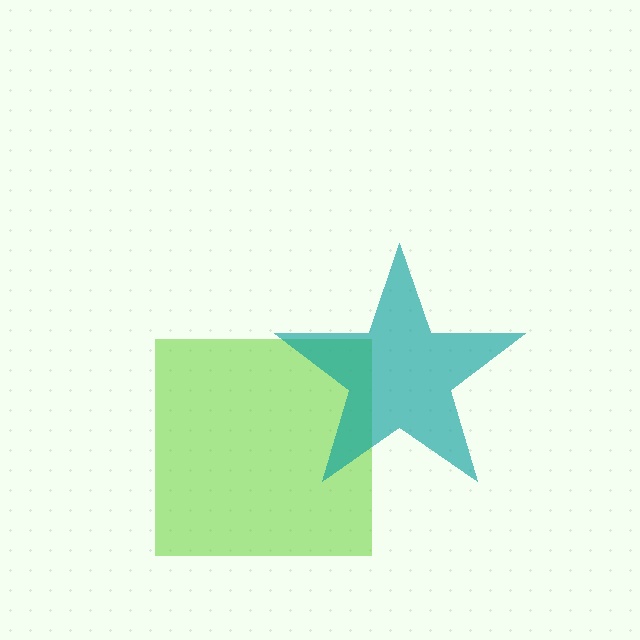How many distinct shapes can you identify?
There are 2 distinct shapes: a lime square, a teal star.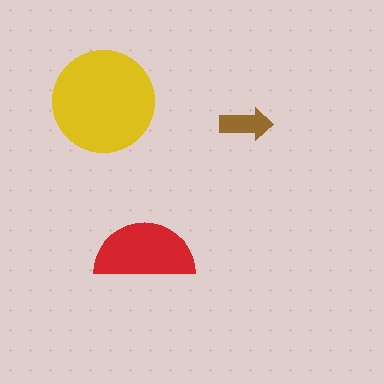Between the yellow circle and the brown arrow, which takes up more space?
The yellow circle.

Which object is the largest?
The yellow circle.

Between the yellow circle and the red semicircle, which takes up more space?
The yellow circle.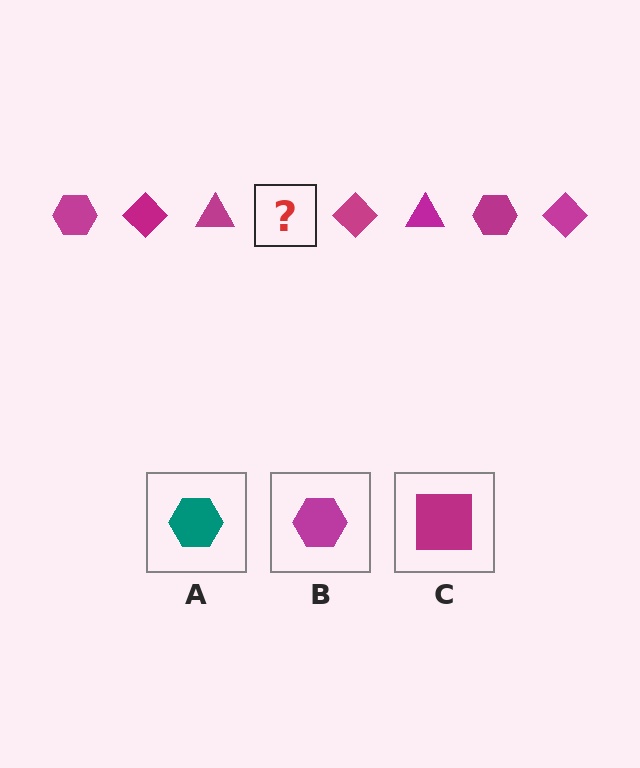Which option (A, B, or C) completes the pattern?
B.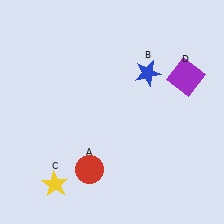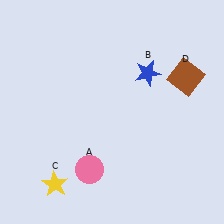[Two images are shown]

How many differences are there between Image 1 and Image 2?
There are 2 differences between the two images.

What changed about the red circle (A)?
In Image 1, A is red. In Image 2, it changed to pink.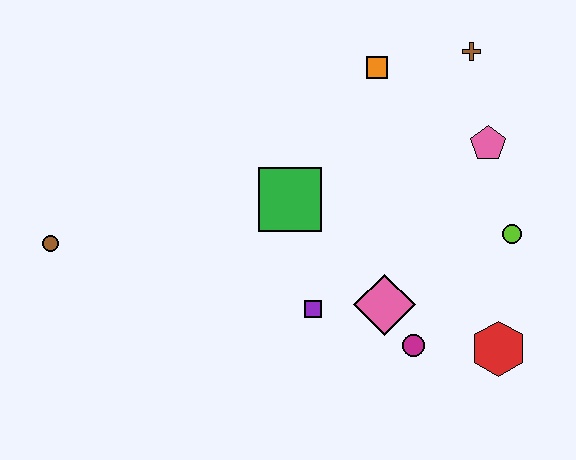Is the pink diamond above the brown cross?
No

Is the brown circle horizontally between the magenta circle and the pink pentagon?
No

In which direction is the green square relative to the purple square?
The green square is above the purple square.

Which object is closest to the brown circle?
The green square is closest to the brown circle.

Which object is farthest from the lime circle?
The brown circle is farthest from the lime circle.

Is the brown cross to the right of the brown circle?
Yes